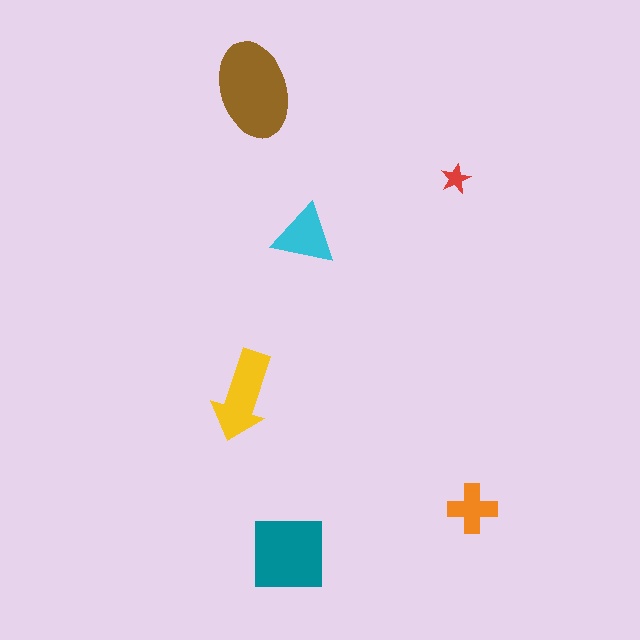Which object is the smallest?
The red star.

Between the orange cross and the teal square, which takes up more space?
The teal square.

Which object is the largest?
The brown ellipse.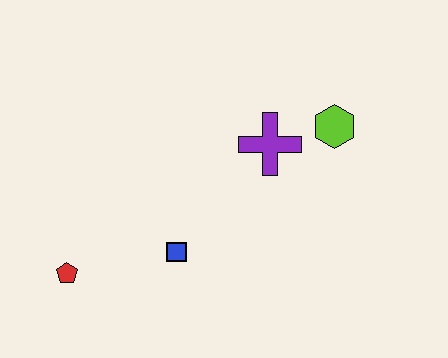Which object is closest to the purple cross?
The lime hexagon is closest to the purple cross.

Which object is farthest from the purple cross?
The red pentagon is farthest from the purple cross.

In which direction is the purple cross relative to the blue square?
The purple cross is above the blue square.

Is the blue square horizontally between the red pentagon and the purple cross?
Yes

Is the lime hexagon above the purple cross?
Yes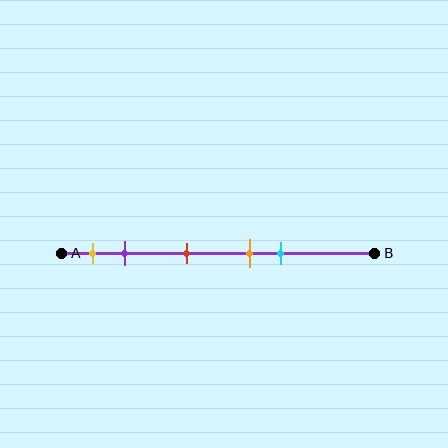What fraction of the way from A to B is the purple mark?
The purple mark is approximately 20% (0.2) of the way from A to B.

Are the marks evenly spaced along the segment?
No, the marks are not evenly spaced.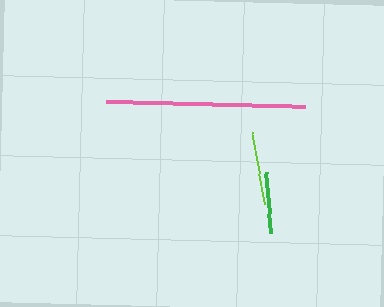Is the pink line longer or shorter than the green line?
The pink line is longer than the green line.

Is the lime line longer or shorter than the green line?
The lime line is longer than the green line.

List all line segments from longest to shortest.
From longest to shortest: pink, lime, green.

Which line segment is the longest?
The pink line is the longest at approximately 199 pixels.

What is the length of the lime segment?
The lime segment is approximately 73 pixels long.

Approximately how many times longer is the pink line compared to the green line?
The pink line is approximately 3.2 times the length of the green line.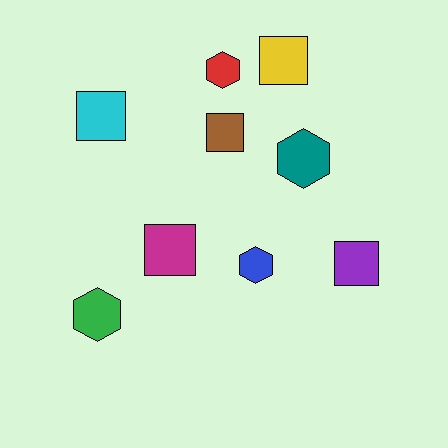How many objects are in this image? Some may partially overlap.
There are 9 objects.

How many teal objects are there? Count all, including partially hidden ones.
There is 1 teal object.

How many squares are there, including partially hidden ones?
There are 5 squares.